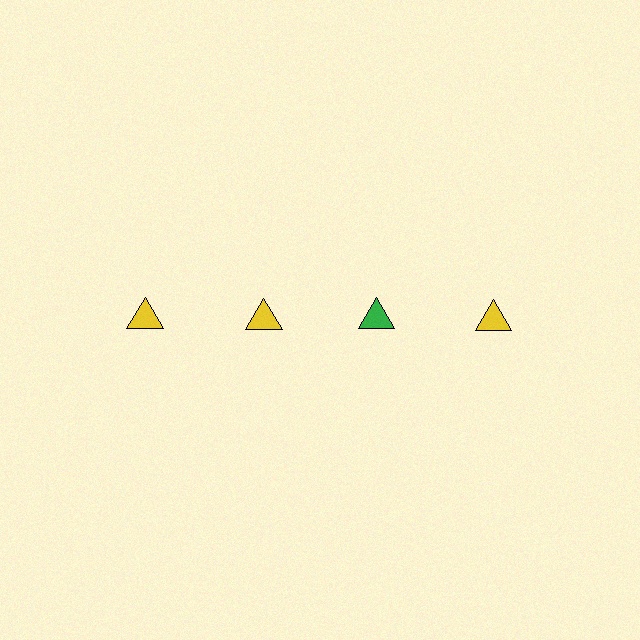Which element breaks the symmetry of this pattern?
The green triangle in the top row, center column breaks the symmetry. All other shapes are yellow triangles.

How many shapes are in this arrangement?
There are 4 shapes arranged in a grid pattern.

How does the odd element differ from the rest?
It has a different color: green instead of yellow.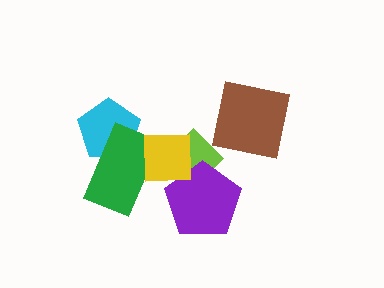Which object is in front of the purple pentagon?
The yellow square is in front of the purple pentagon.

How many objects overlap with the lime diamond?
2 objects overlap with the lime diamond.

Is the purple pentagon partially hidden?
Yes, it is partially covered by another shape.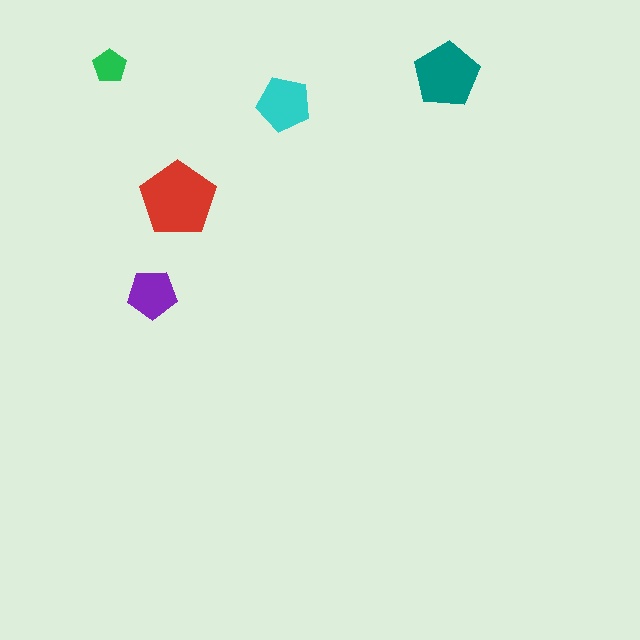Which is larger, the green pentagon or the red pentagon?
The red one.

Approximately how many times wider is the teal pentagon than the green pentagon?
About 2 times wider.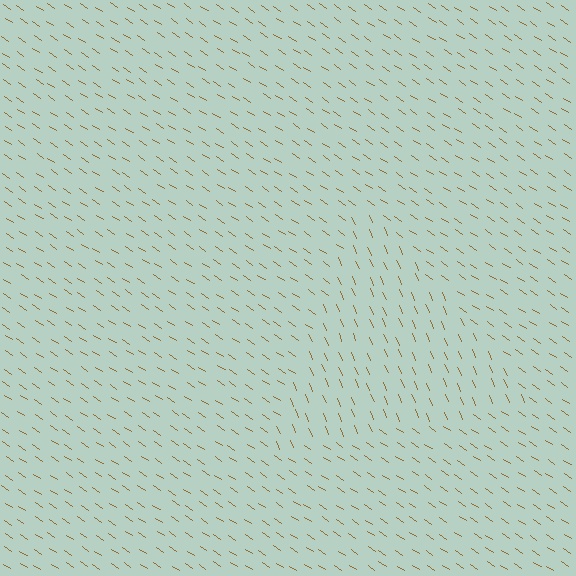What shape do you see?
I see a triangle.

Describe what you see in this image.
The image is filled with small brown line segments. A triangle region in the image has lines oriented differently from the surrounding lines, creating a visible texture boundary.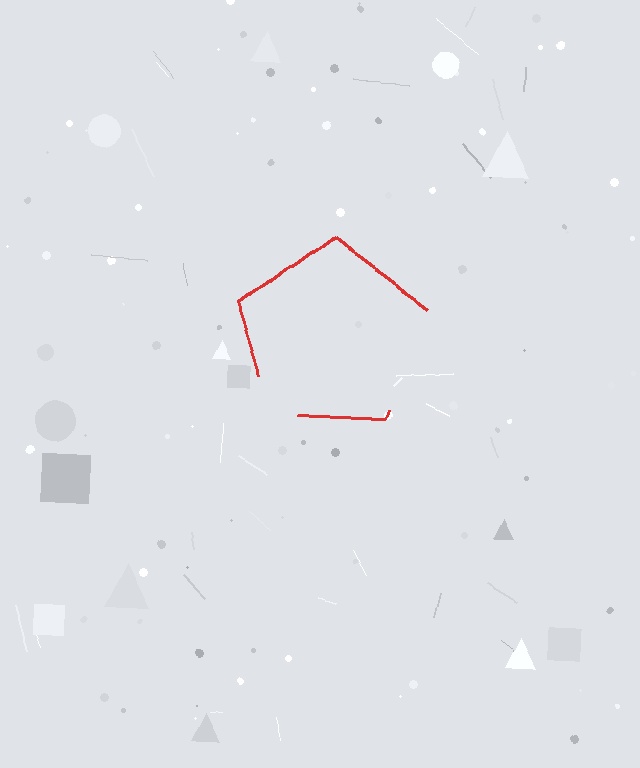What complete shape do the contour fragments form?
The contour fragments form a pentagon.